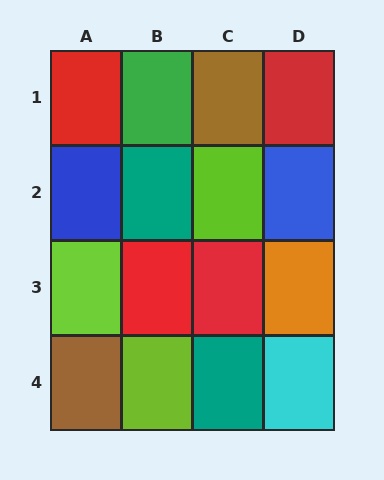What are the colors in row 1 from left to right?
Red, green, brown, red.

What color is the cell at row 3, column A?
Lime.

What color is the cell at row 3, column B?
Red.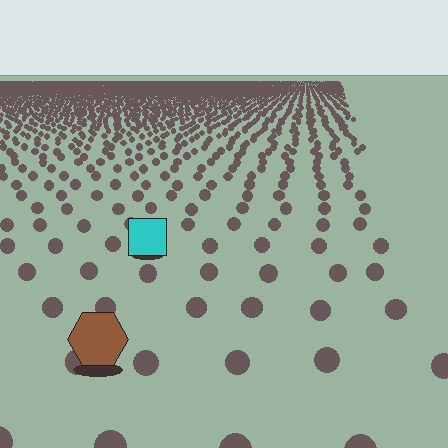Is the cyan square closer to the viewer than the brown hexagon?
No. The brown hexagon is closer — you can tell from the texture gradient: the ground texture is coarser near it.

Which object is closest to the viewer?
The brown hexagon is closest. The texture marks near it are larger and more spread out.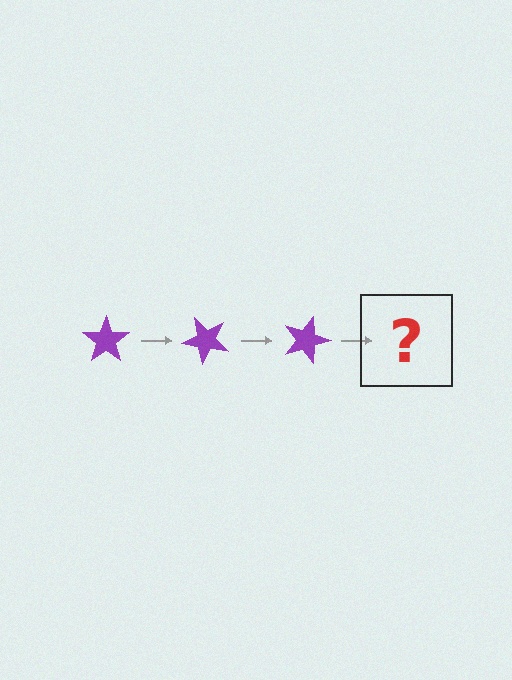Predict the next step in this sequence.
The next step is a purple star rotated 135 degrees.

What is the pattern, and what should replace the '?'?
The pattern is that the star rotates 45 degrees each step. The '?' should be a purple star rotated 135 degrees.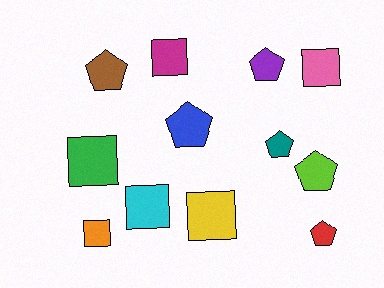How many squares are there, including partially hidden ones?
There are 6 squares.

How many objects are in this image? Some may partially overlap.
There are 12 objects.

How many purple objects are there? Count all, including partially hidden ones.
There is 1 purple object.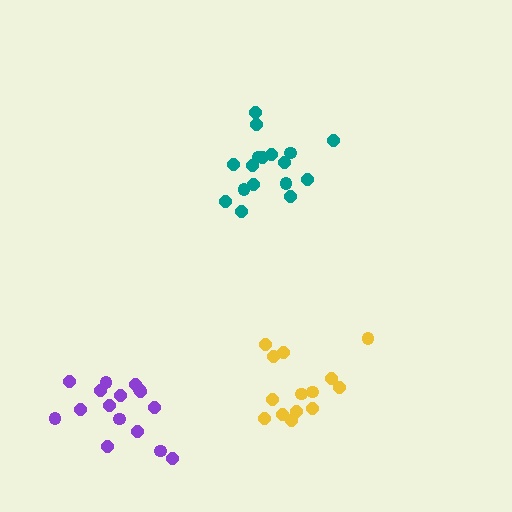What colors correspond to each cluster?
The clusters are colored: purple, teal, yellow.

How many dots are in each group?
Group 1: 16 dots, Group 2: 17 dots, Group 3: 14 dots (47 total).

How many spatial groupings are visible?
There are 3 spatial groupings.